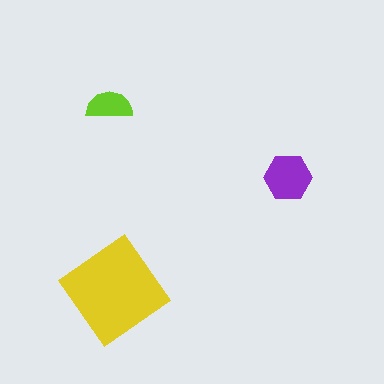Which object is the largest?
The yellow diamond.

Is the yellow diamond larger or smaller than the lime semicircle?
Larger.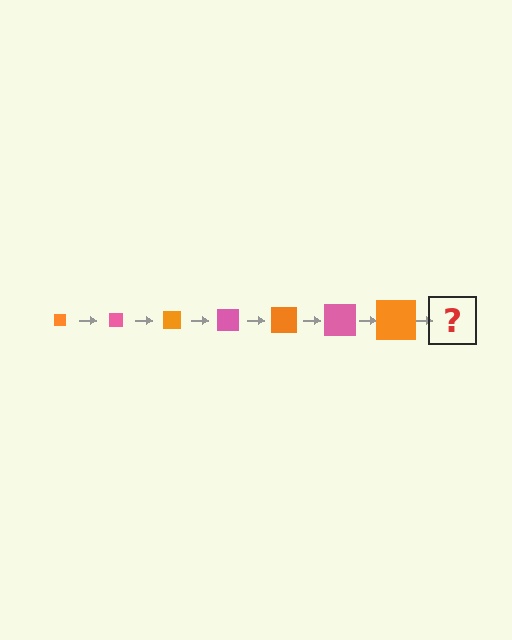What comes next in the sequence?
The next element should be a pink square, larger than the previous one.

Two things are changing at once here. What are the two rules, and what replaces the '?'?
The two rules are that the square grows larger each step and the color cycles through orange and pink. The '?' should be a pink square, larger than the previous one.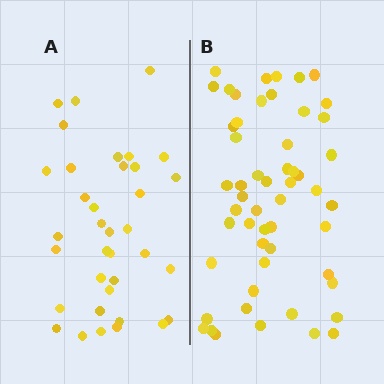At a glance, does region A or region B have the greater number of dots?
Region B (the right region) has more dots.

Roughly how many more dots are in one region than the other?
Region B has approximately 20 more dots than region A.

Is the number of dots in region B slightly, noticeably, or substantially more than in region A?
Region B has substantially more. The ratio is roughly 1.5 to 1.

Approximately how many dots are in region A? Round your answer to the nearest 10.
About 40 dots. (The exact count is 36, which rounds to 40.)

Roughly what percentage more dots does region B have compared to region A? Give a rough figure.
About 50% more.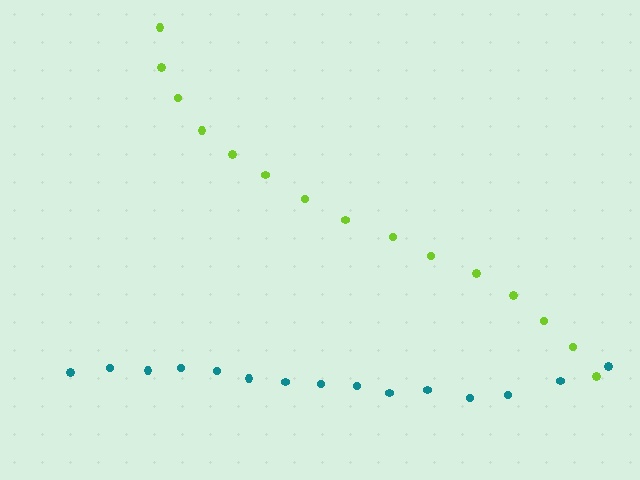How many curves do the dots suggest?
There are 2 distinct paths.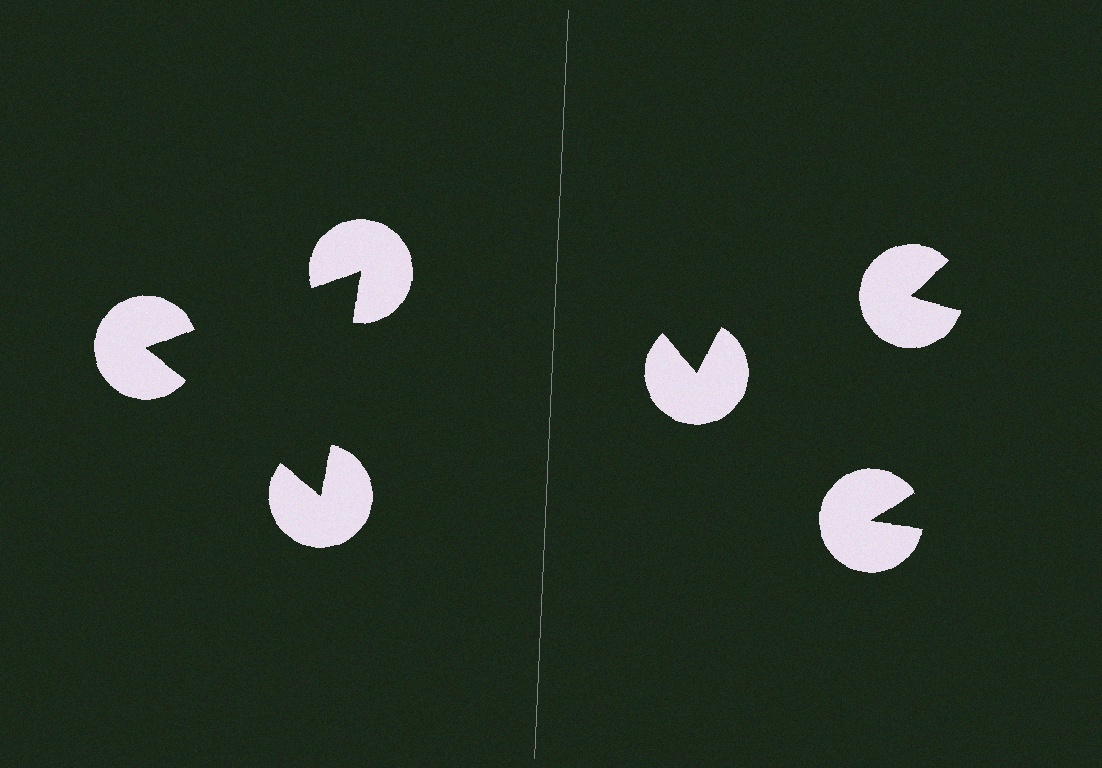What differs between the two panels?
The pac-man discs are positioned identically on both sides; only the wedge orientations differ. On the left they align to a triangle; on the right they are misaligned.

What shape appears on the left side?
An illusory triangle.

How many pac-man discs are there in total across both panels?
6 — 3 on each side.